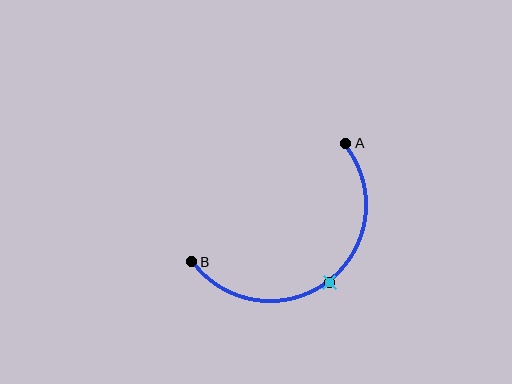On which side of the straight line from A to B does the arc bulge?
The arc bulges below and to the right of the straight line connecting A and B.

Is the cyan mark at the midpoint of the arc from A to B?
Yes. The cyan mark lies on the arc at equal arc-length from both A and B — it is the arc midpoint.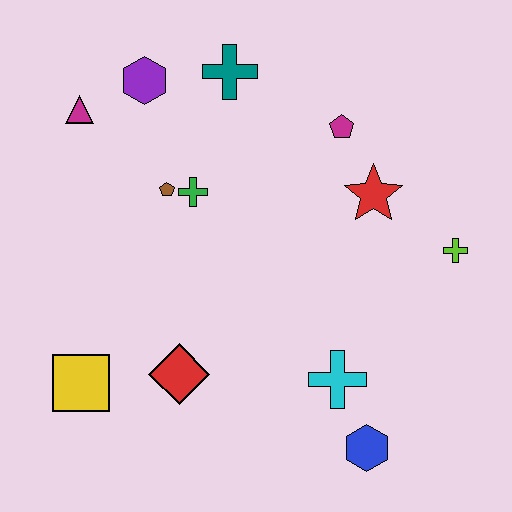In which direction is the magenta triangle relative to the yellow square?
The magenta triangle is above the yellow square.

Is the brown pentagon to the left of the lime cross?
Yes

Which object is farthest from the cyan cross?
The magenta triangle is farthest from the cyan cross.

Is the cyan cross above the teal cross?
No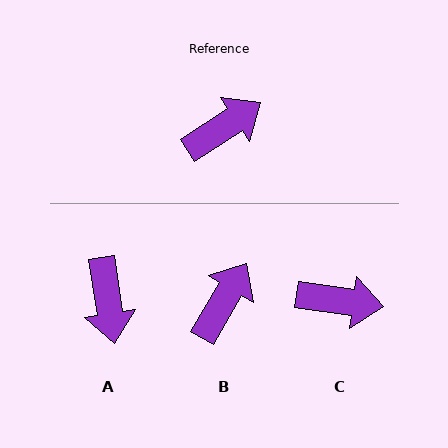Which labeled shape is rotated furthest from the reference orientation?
A, about 114 degrees away.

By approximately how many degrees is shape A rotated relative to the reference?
Approximately 114 degrees clockwise.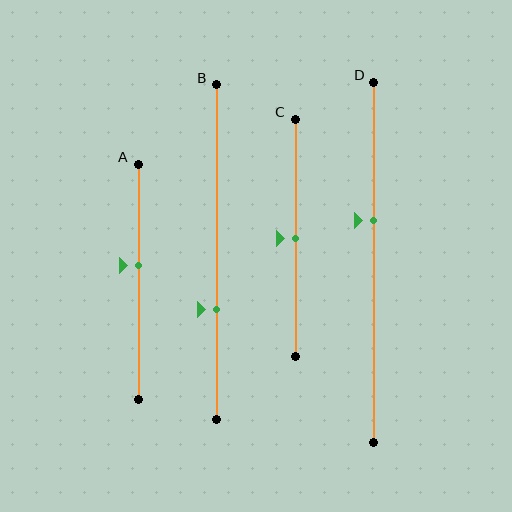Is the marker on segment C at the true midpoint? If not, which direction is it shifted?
Yes, the marker on segment C is at the true midpoint.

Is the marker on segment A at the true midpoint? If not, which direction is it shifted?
No, the marker on segment A is shifted upward by about 7% of the segment length.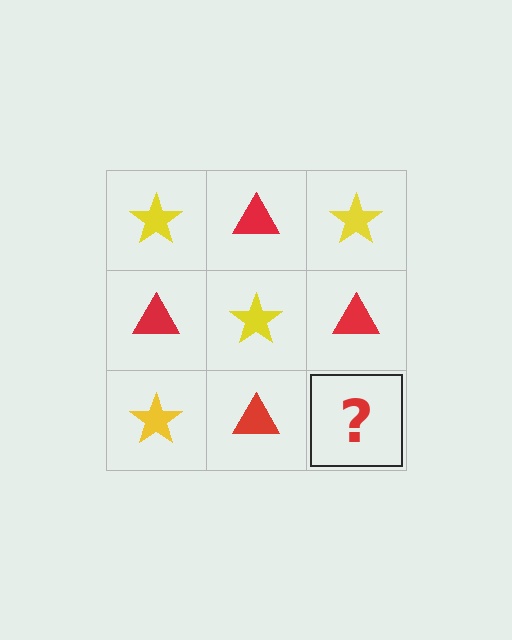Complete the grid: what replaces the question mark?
The question mark should be replaced with a yellow star.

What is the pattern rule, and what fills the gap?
The rule is that it alternates yellow star and red triangle in a checkerboard pattern. The gap should be filled with a yellow star.